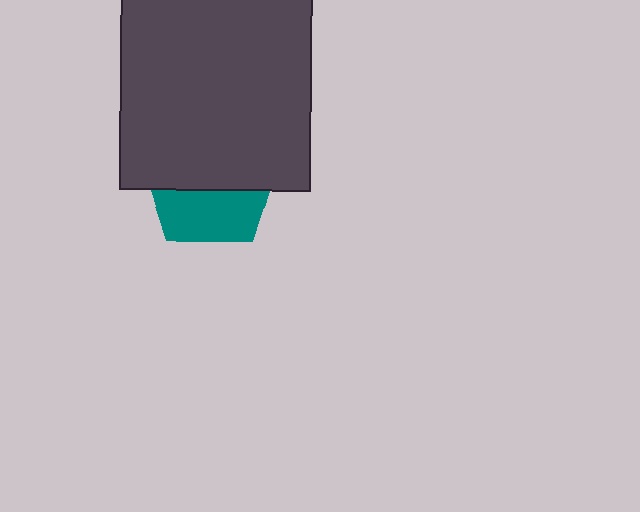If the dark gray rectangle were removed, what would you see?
You would see the complete teal pentagon.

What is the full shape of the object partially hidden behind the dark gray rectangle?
The partially hidden object is a teal pentagon.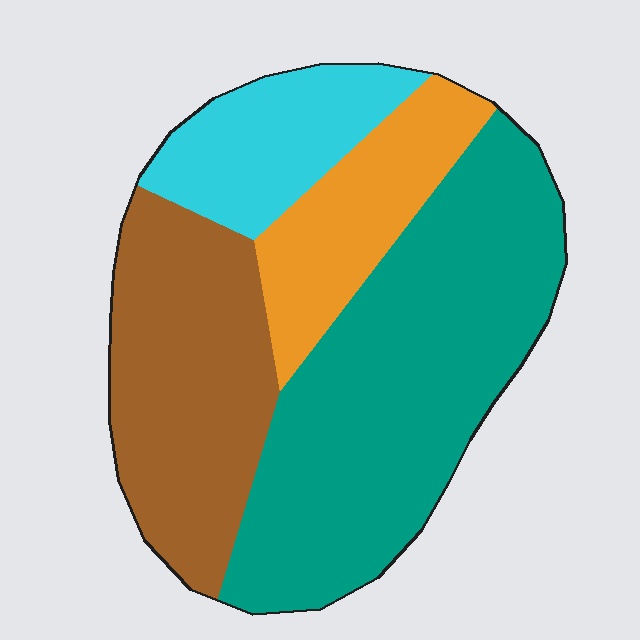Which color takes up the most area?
Teal, at roughly 45%.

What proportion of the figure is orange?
Orange covers about 15% of the figure.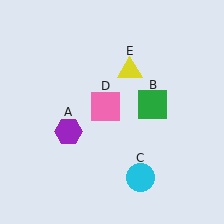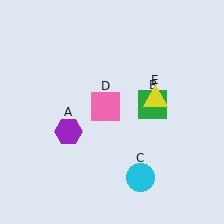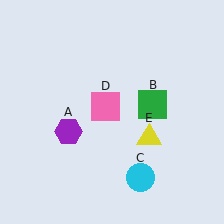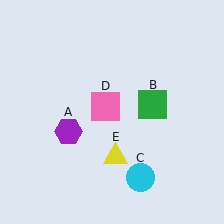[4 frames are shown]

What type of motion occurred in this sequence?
The yellow triangle (object E) rotated clockwise around the center of the scene.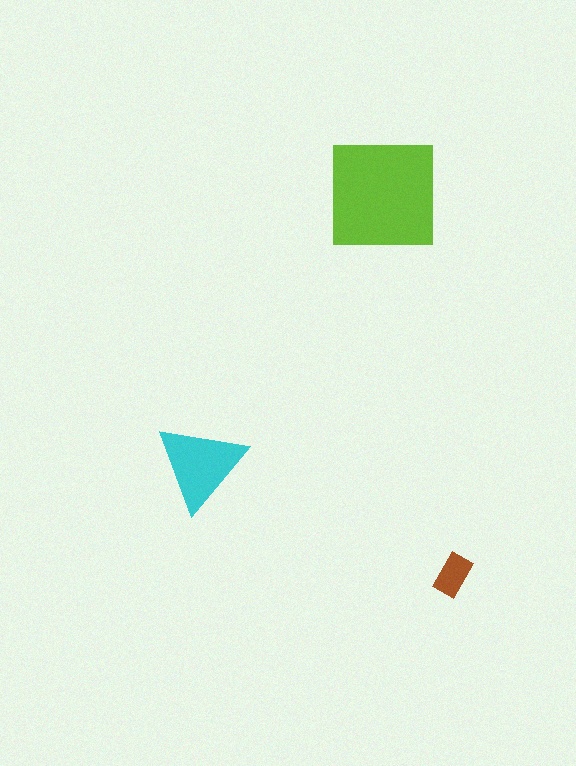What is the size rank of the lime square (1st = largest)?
1st.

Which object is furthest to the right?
The brown rectangle is rightmost.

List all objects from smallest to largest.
The brown rectangle, the cyan triangle, the lime square.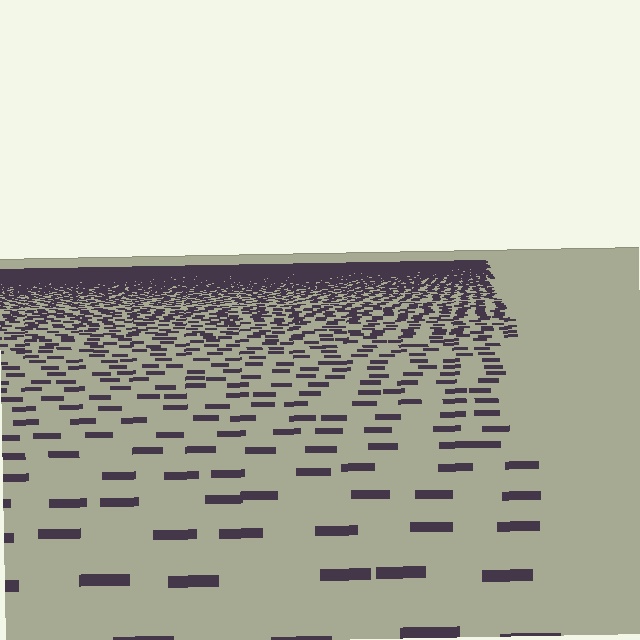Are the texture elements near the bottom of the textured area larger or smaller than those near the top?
Larger. Near the bottom, elements are closer to the viewer and appear at a bigger on-screen size.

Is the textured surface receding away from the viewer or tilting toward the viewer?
The surface is receding away from the viewer. Texture elements get smaller and denser toward the top.